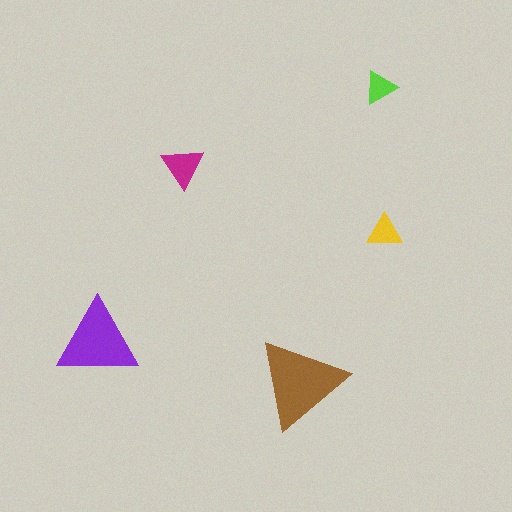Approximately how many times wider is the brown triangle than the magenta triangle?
About 2 times wider.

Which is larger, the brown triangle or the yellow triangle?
The brown one.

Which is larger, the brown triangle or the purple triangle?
The brown one.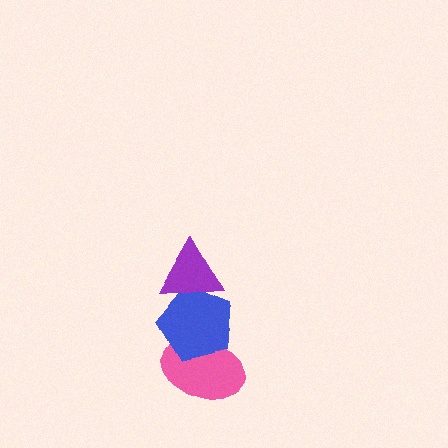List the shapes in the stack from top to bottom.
From top to bottom: the purple triangle, the blue pentagon, the pink ellipse.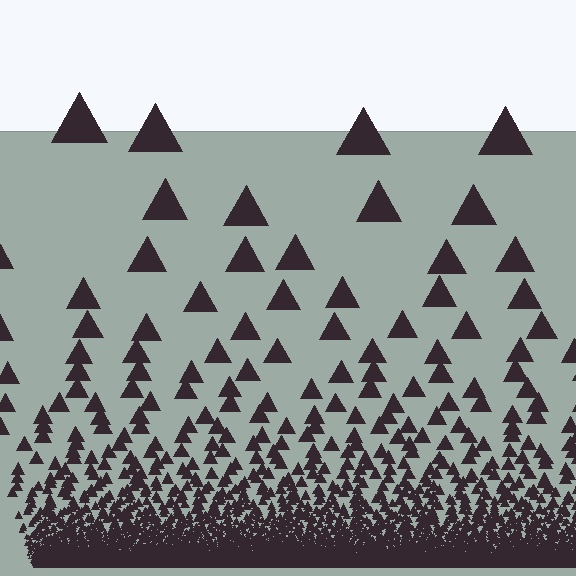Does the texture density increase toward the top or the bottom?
Density increases toward the bottom.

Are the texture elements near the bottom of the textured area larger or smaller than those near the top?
Smaller. The gradient is inverted — elements near the bottom are smaller and denser.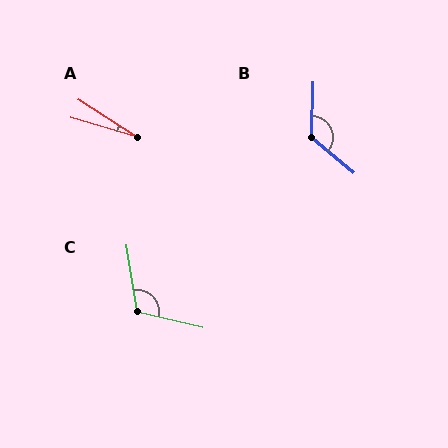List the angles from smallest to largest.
A (16°), C (112°), B (128°).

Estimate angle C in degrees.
Approximately 112 degrees.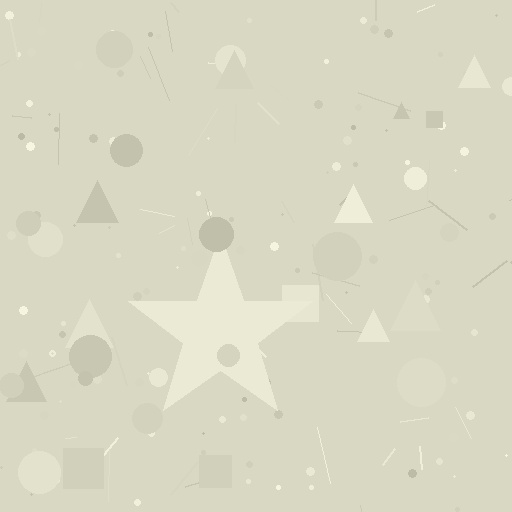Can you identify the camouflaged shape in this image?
The camouflaged shape is a star.